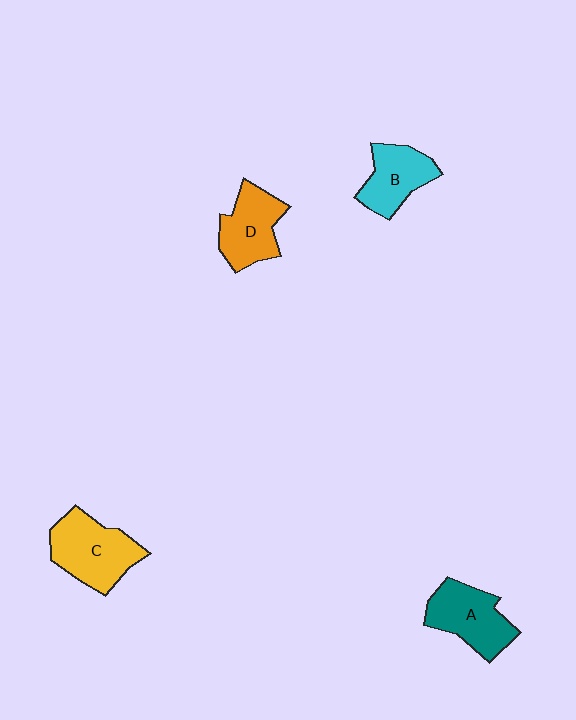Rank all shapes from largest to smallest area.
From largest to smallest: C (yellow), A (teal), D (orange), B (cyan).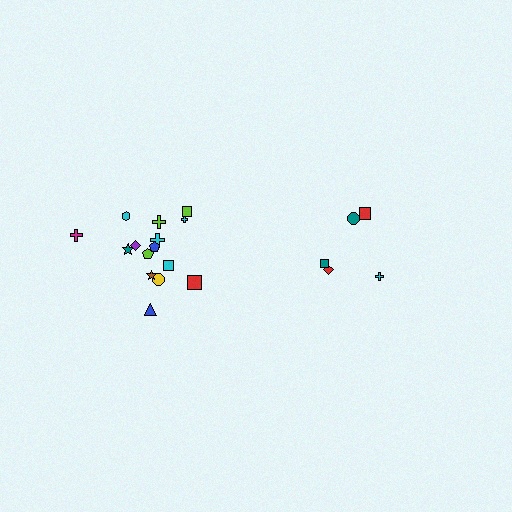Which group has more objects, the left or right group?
The left group.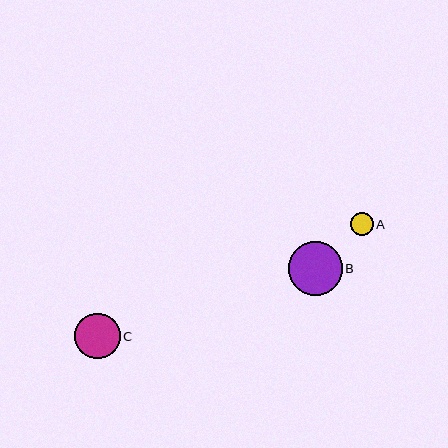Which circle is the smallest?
Circle A is the smallest with a size of approximately 23 pixels.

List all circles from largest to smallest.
From largest to smallest: B, C, A.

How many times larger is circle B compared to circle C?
Circle B is approximately 1.2 times the size of circle C.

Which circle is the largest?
Circle B is the largest with a size of approximately 54 pixels.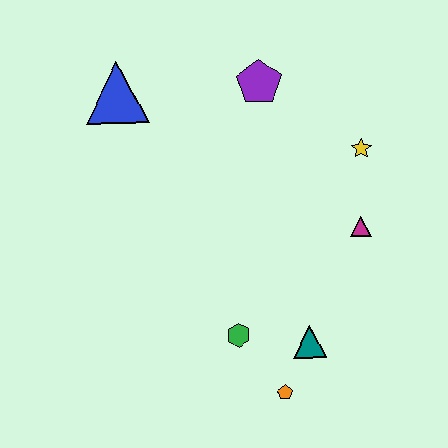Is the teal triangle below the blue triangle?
Yes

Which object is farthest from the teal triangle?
The blue triangle is farthest from the teal triangle.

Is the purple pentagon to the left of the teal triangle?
Yes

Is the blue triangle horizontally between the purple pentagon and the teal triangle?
No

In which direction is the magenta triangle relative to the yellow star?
The magenta triangle is below the yellow star.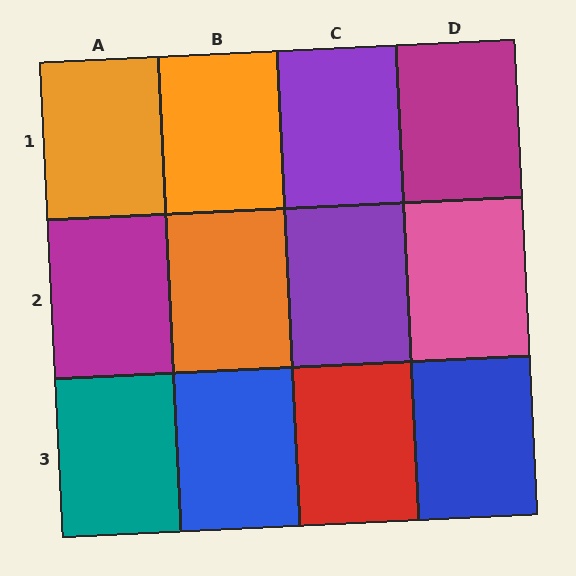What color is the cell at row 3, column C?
Red.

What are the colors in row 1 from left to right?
Orange, orange, purple, magenta.